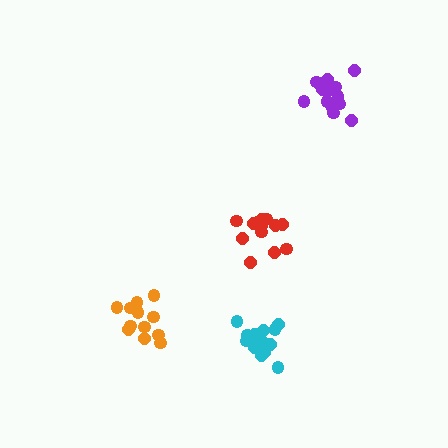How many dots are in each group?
Group 1: 16 dots, Group 2: 13 dots, Group 3: 12 dots, Group 4: 14 dots (55 total).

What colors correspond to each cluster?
The clusters are colored: purple, red, orange, cyan.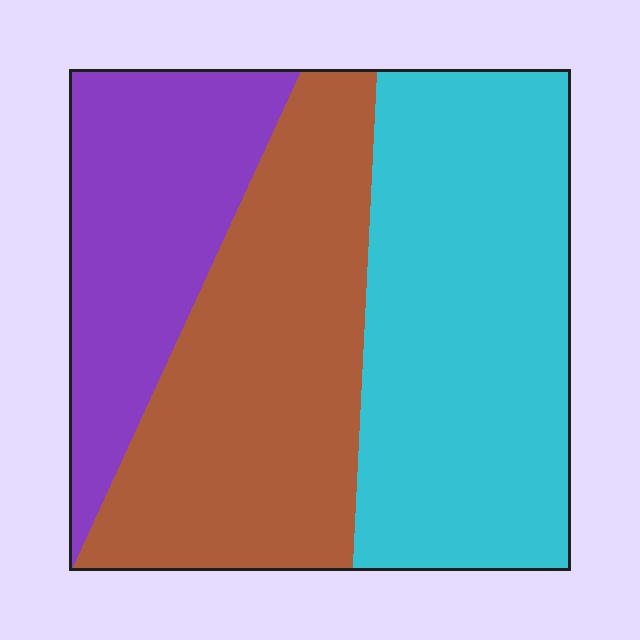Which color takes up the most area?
Cyan, at roughly 40%.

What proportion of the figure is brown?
Brown takes up between a third and a half of the figure.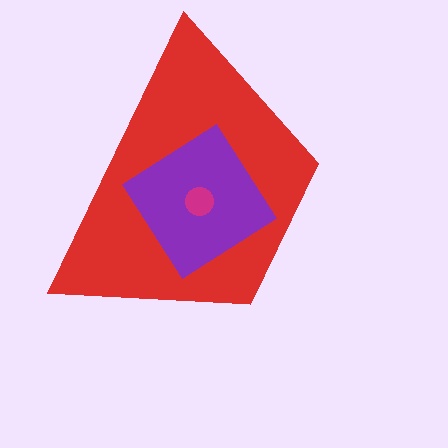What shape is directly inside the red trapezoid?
The purple diamond.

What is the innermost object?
The magenta circle.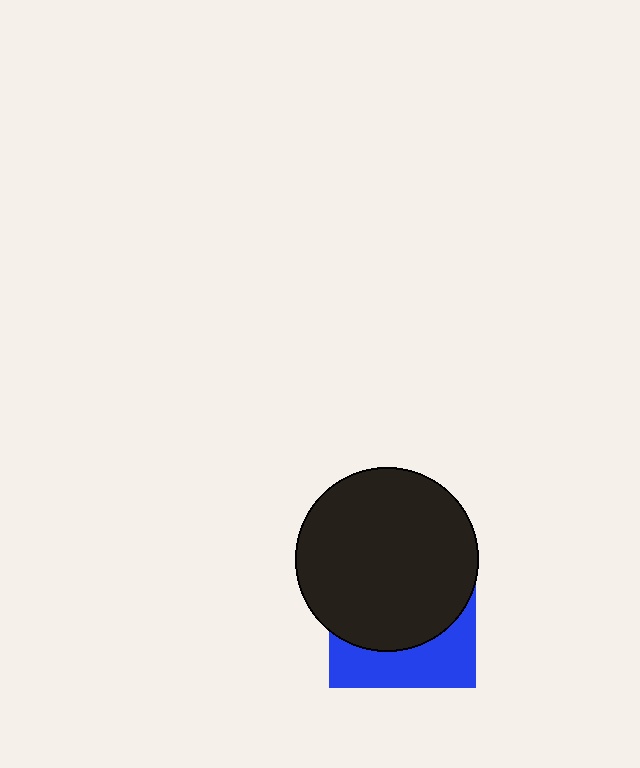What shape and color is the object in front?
The object in front is a black circle.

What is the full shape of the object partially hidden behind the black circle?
The partially hidden object is a blue square.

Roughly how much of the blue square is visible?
A small part of it is visible (roughly 34%).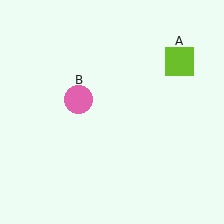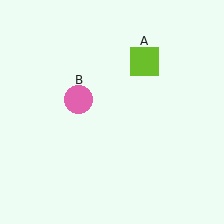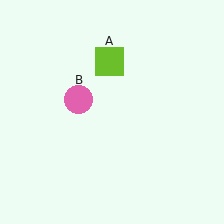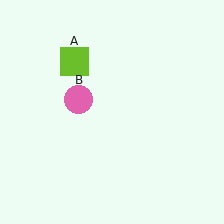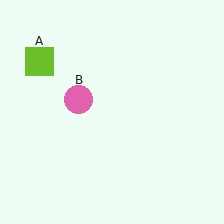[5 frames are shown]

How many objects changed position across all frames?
1 object changed position: lime square (object A).